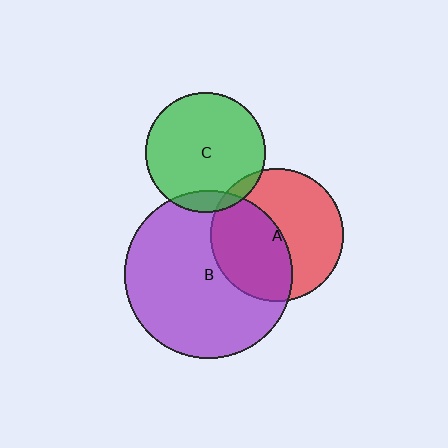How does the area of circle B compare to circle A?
Approximately 1.6 times.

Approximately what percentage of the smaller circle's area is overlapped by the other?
Approximately 5%.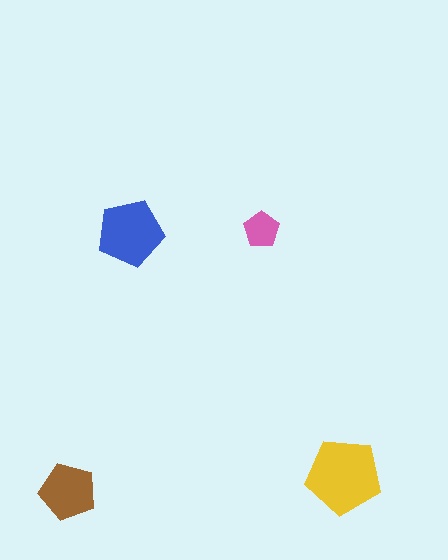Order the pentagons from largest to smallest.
the yellow one, the blue one, the brown one, the pink one.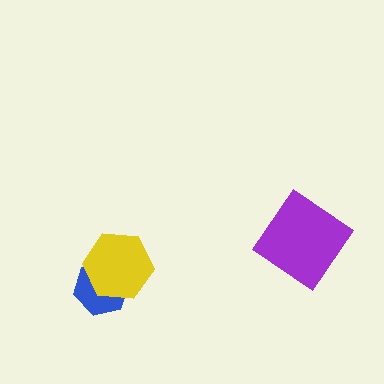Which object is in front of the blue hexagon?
The yellow hexagon is in front of the blue hexagon.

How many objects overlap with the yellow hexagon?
1 object overlaps with the yellow hexagon.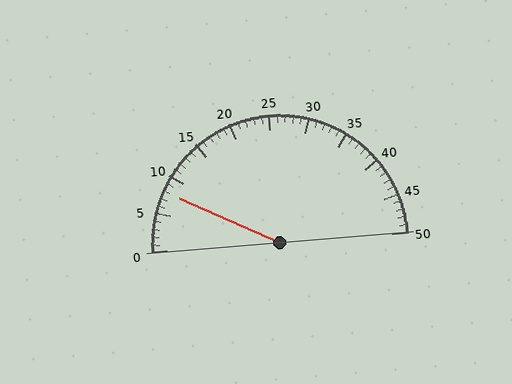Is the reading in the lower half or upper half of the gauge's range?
The reading is in the lower half of the range (0 to 50).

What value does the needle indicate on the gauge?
The needle indicates approximately 8.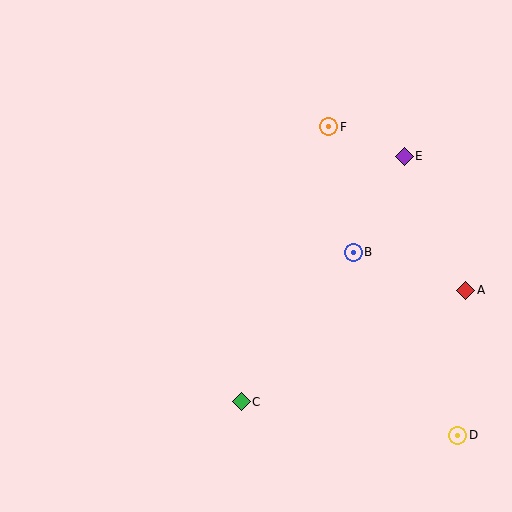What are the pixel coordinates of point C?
Point C is at (241, 402).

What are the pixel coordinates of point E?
Point E is at (404, 156).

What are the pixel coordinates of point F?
Point F is at (329, 127).